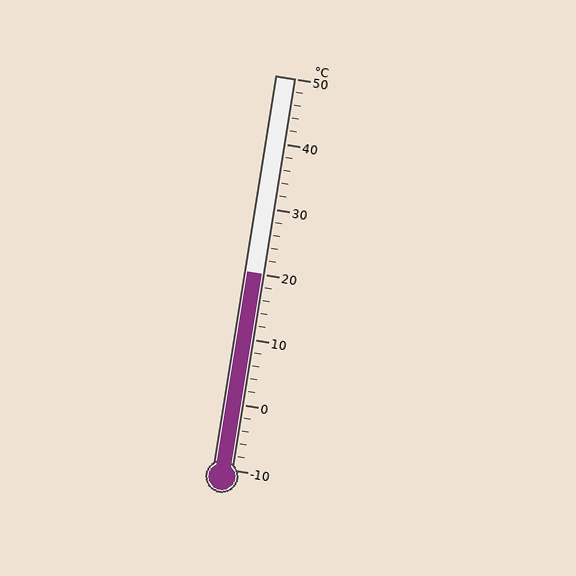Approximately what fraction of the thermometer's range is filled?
The thermometer is filled to approximately 50% of its range.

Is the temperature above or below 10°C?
The temperature is above 10°C.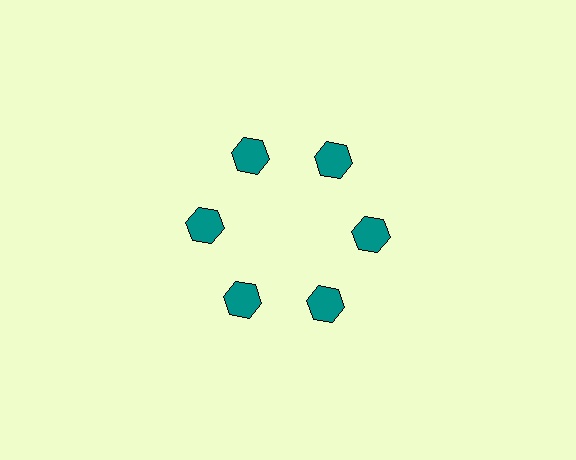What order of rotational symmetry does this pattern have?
This pattern has 6-fold rotational symmetry.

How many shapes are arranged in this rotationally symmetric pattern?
There are 6 shapes, arranged in 6 groups of 1.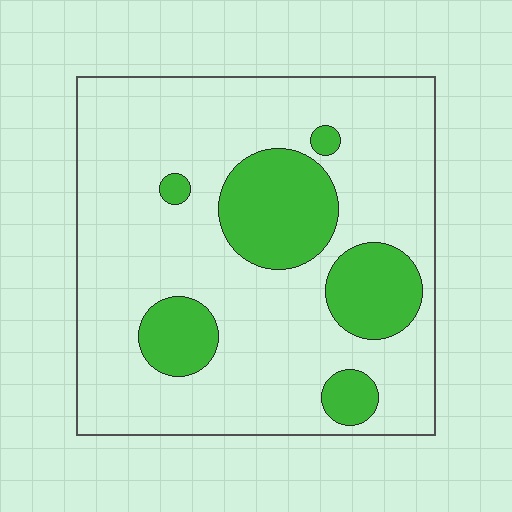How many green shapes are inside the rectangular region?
6.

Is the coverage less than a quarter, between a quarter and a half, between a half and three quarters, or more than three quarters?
Less than a quarter.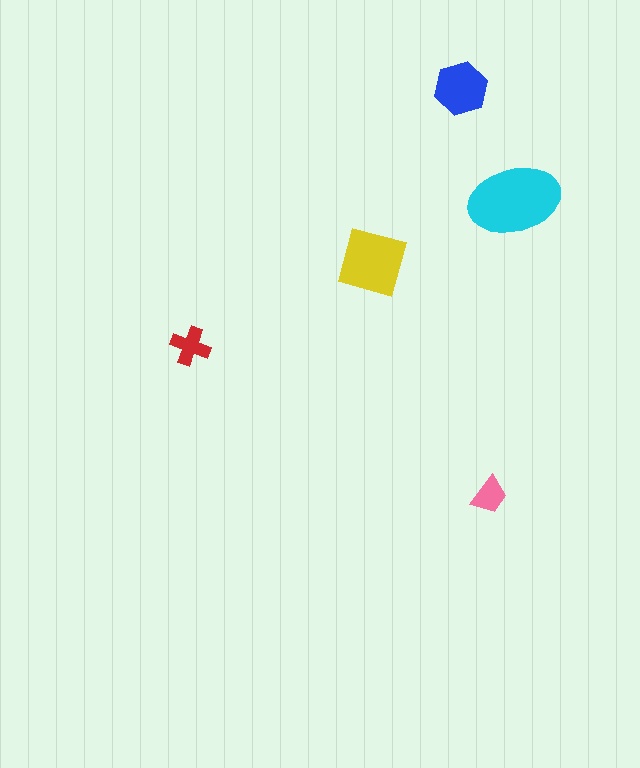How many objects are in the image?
There are 5 objects in the image.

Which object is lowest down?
The pink trapezoid is bottommost.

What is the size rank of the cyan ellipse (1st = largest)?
1st.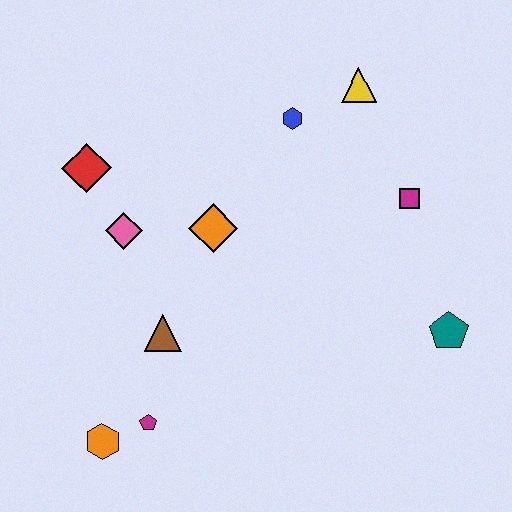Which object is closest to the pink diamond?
The red diamond is closest to the pink diamond.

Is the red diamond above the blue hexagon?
No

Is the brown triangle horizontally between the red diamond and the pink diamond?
No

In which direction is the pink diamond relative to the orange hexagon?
The pink diamond is above the orange hexagon.